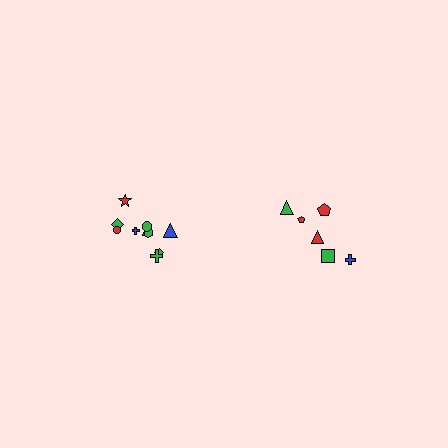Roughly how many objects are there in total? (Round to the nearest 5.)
Roughly 15 objects in total.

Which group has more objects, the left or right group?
The left group.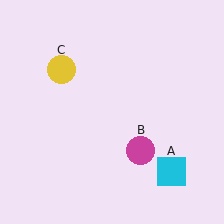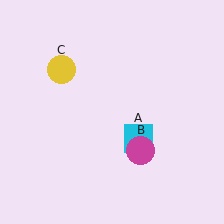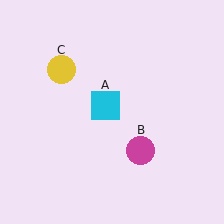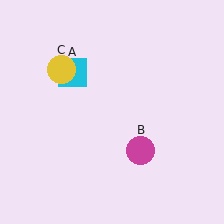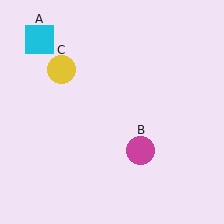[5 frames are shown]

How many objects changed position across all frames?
1 object changed position: cyan square (object A).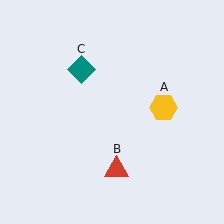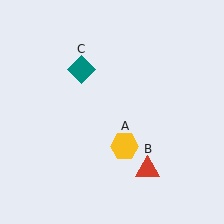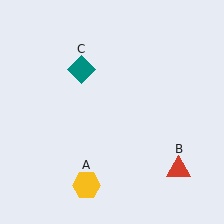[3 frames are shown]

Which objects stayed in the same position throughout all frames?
Teal diamond (object C) remained stationary.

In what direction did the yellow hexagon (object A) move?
The yellow hexagon (object A) moved down and to the left.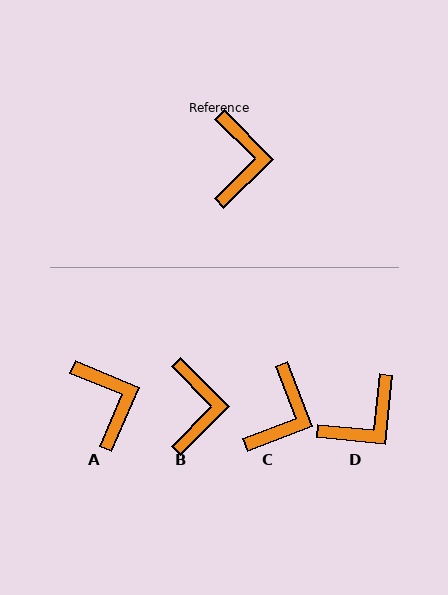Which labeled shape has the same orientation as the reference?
B.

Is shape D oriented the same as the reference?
No, it is off by about 50 degrees.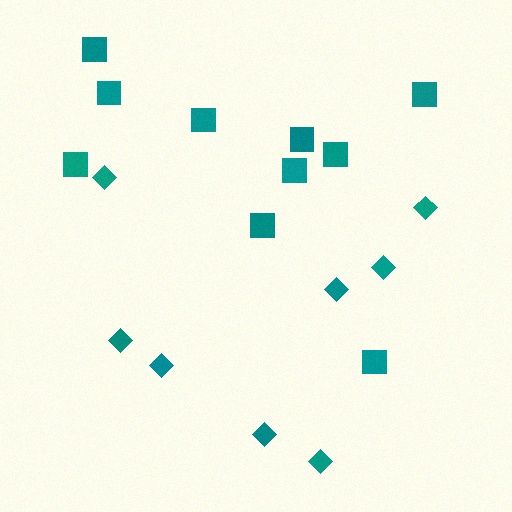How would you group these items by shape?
There are 2 groups: one group of squares (10) and one group of diamonds (8).